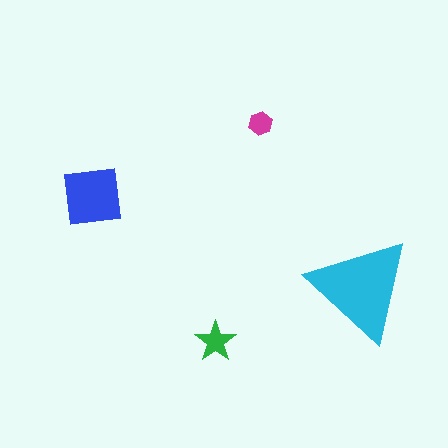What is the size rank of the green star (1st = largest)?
3rd.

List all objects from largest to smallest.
The cyan triangle, the blue square, the green star, the magenta hexagon.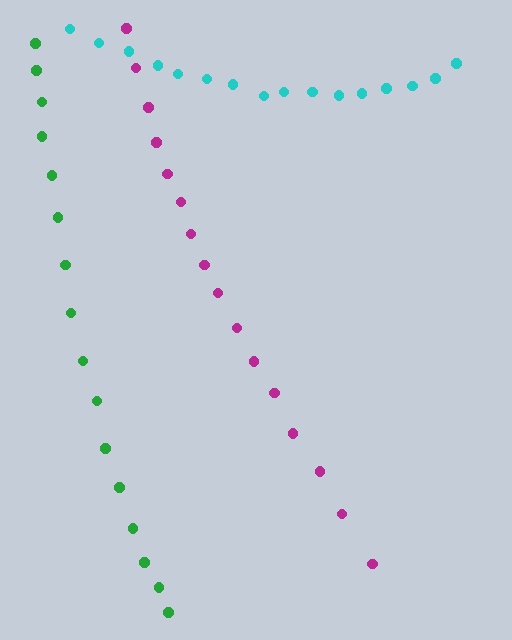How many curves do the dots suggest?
There are 3 distinct paths.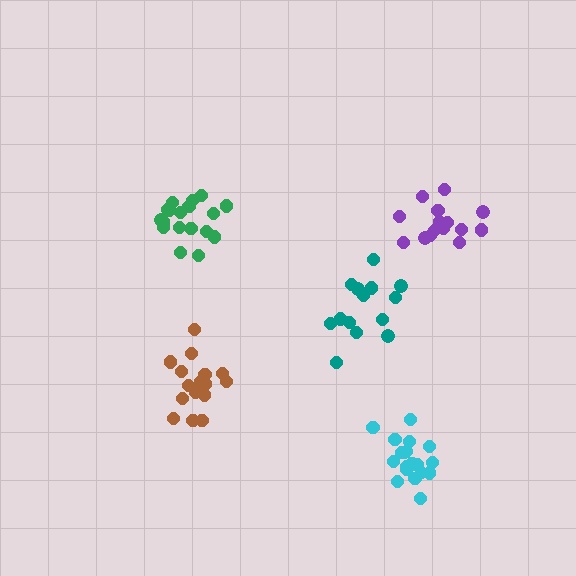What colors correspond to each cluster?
The clusters are colored: teal, green, brown, cyan, purple.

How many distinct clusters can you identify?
There are 5 distinct clusters.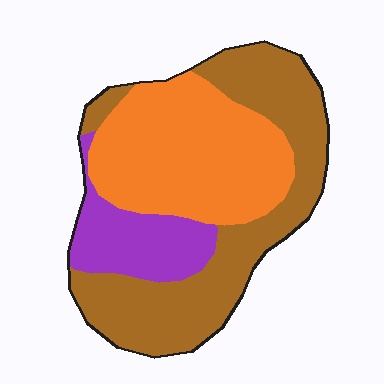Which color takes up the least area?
Purple, at roughly 15%.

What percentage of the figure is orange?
Orange takes up about two fifths (2/5) of the figure.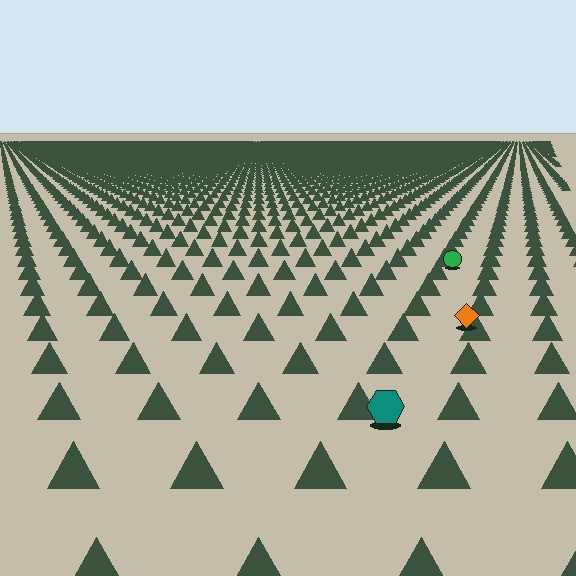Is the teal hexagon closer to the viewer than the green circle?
Yes. The teal hexagon is closer — you can tell from the texture gradient: the ground texture is coarser near it.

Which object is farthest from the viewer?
The green circle is farthest from the viewer. It appears smaller and the ground texture around it is denser.